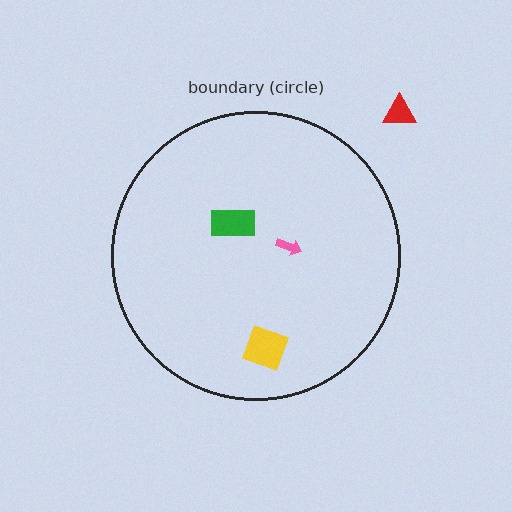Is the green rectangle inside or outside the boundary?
Inside.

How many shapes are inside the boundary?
3 inside, 1 outside.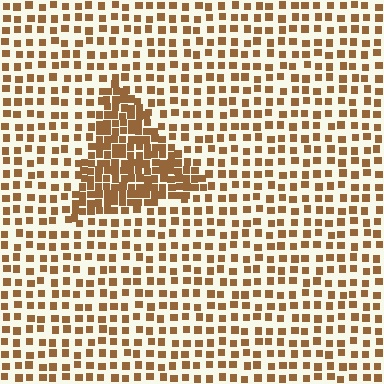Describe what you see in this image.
The image contains small brown elements arranged at two different densities. A triangle-shaped region is visible where the elements are more densely packed than the surrounding area.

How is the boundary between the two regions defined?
The boundary is defined by a change in element density (approximately 2.3x ratio). All elements are the same color, size, and shape.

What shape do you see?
I see a triangle.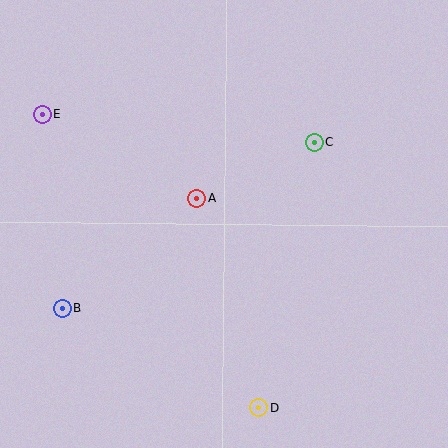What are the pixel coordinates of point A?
Point A is at (197, 198).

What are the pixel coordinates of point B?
Point B is at (62, 308).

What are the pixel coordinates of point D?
Point D is at (259, 408).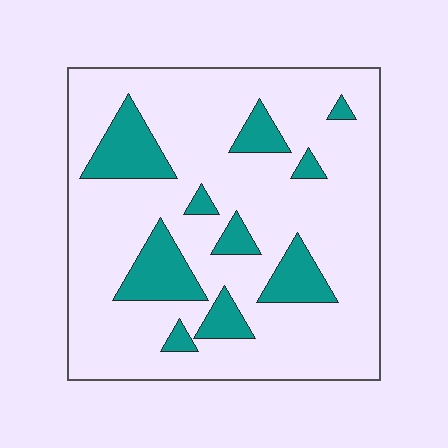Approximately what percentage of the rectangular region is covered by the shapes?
Approximately 20%.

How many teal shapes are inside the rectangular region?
10.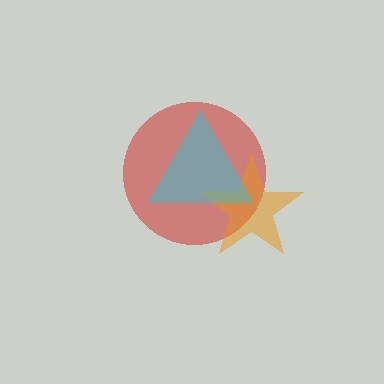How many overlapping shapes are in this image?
There are 3 overlapping shapes in the image.